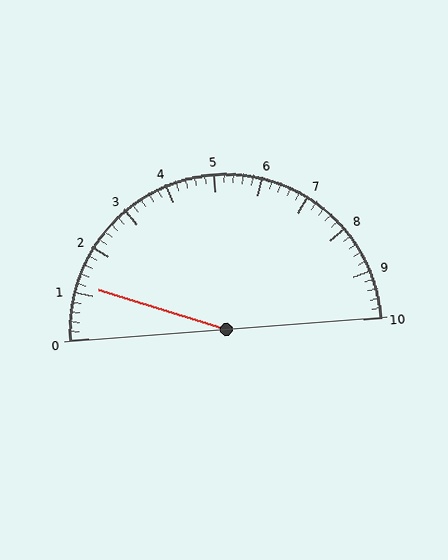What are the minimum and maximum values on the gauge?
The gauge ranges from 0 to 10.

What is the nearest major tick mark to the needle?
The nearest major tick mark is 1.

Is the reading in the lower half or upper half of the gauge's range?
The reading is in the lower half of the range (0 to 10).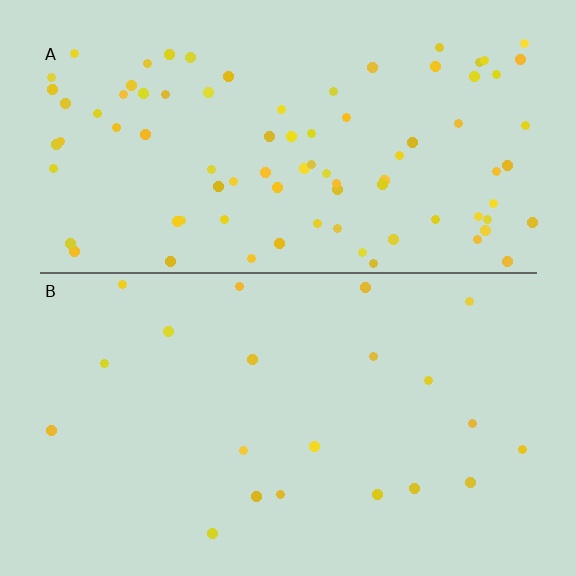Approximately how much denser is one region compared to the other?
Approximately 4.2× — region A over region B.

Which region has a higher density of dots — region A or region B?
A (the top).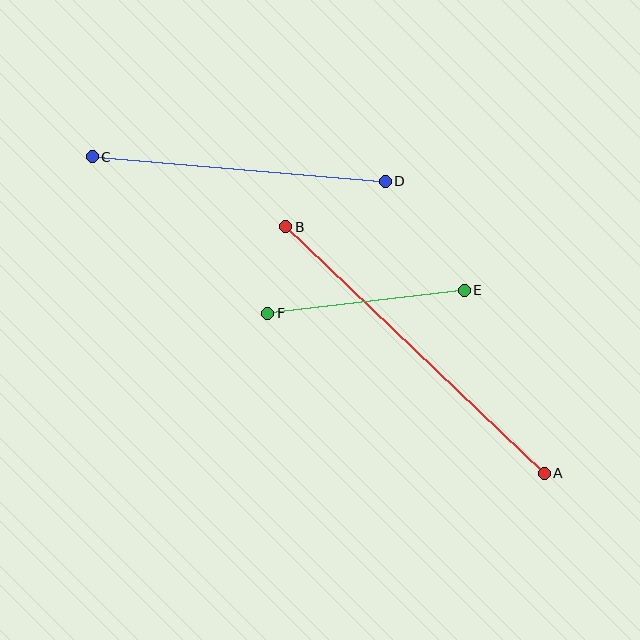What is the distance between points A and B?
The distance is approximately 357 pixels.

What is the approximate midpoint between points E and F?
The midpoint is at approximately (366, 302) pixels.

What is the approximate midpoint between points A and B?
The midpoint is at approximately (415, 350) pixels.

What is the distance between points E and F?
The distance is approximately 198 pixels.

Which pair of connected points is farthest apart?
Points A and B are farthest apart.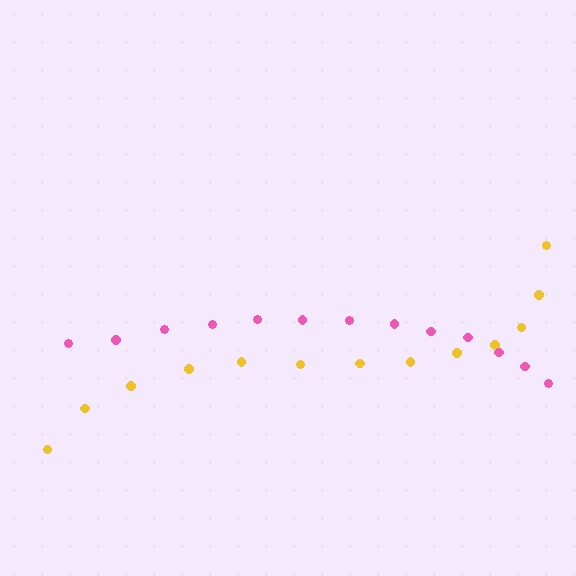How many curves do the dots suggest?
There are 2 distinct paths.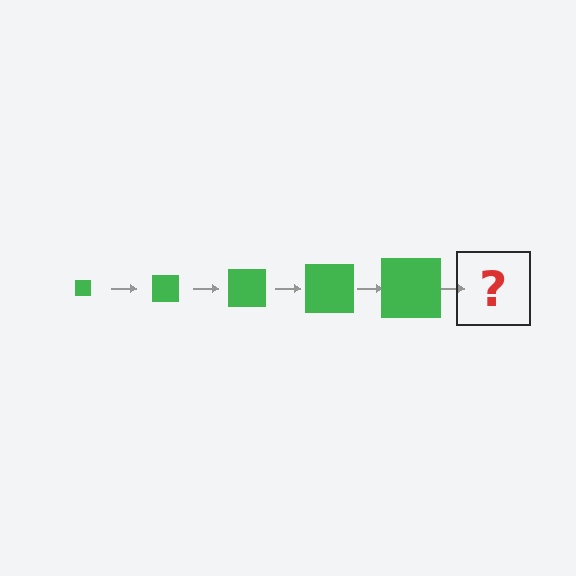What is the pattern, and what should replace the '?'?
The pattern is that the square gets progressively larger each step. The '?' should be a green square, larger than the previous one.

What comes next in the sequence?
The next element should be a green square, larger than the previous one.